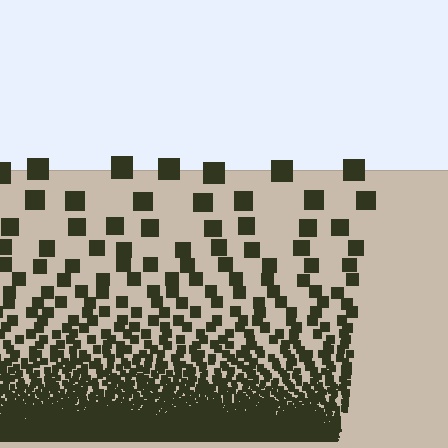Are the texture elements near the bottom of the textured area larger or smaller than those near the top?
Smaller. The gradient is inverted — elements near the bottom are smaller and denser.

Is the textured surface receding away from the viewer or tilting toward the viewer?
The surface appears to tilt toward the viewer. Texture elements get larger and sparser toward the top.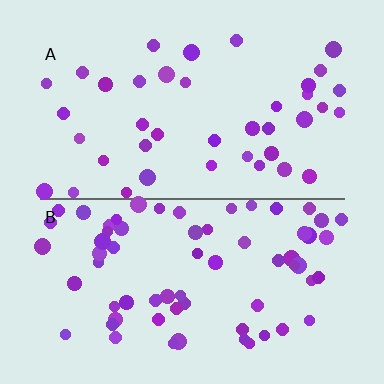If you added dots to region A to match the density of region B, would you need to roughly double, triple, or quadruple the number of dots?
Approximately double.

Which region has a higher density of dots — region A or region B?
B (the bottom).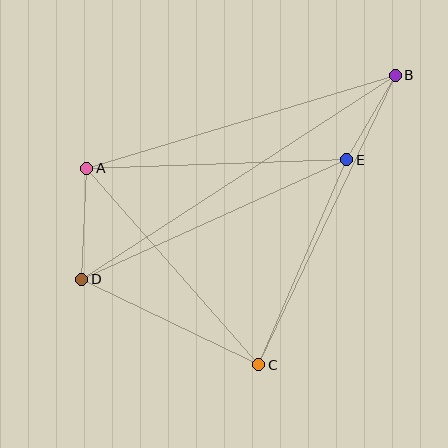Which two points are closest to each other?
Points B and E are closest to each other.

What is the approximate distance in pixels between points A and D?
The distance between A and D is approximately 111 pixels.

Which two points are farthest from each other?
Points B and D are farthest from each other.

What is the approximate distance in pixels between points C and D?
The distance between C and D is approximately 197 pixels.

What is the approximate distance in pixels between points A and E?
The distance between A and E is approximately 260 pixels.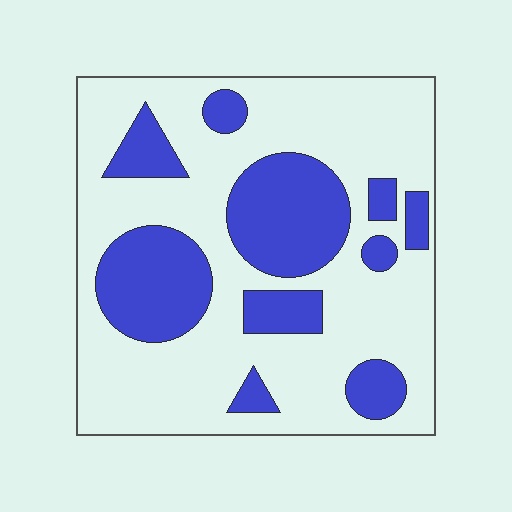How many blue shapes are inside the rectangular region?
10.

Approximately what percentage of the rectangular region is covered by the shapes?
Approximately 30%.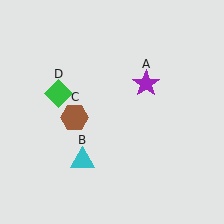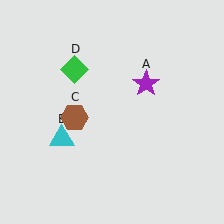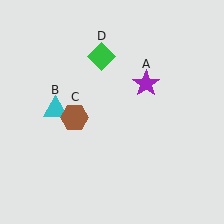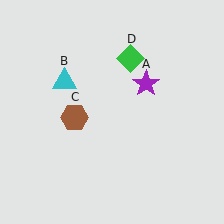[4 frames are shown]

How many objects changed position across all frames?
2 objects changed position: cyan triangle (object B), green diamond (object D).